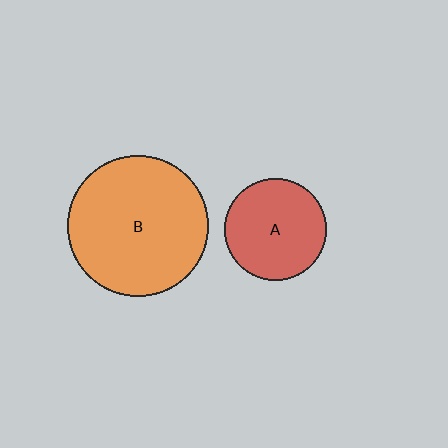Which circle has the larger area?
Circle B (orange).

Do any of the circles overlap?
No, none of the circles overlap.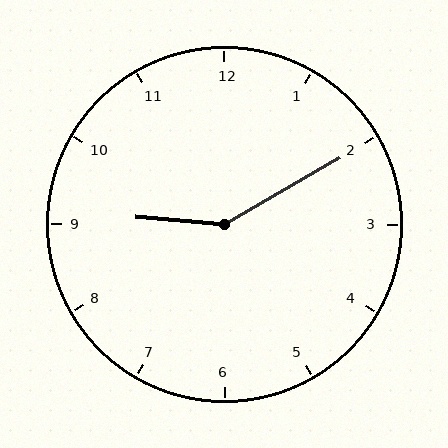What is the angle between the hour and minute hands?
Approximately 145 degrees.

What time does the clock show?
9:10.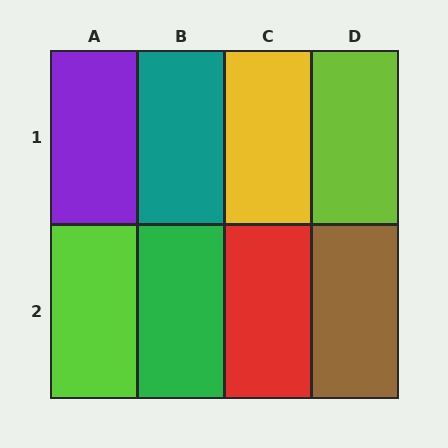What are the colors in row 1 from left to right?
Purple, teal, yellow, lime.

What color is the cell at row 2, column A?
Lime.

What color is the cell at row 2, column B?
Green.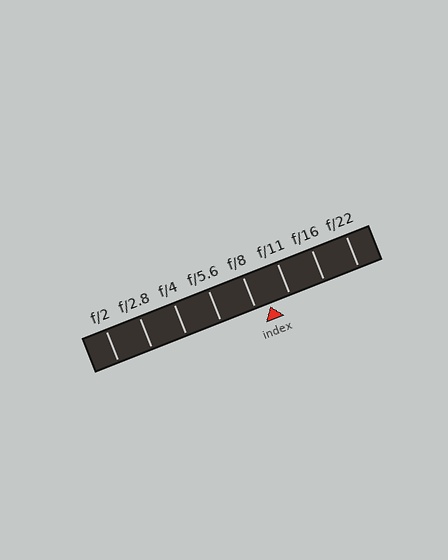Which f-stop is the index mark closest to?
The index mark is closest to f/8.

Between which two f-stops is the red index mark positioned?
The index mark is between f/8 and f/11.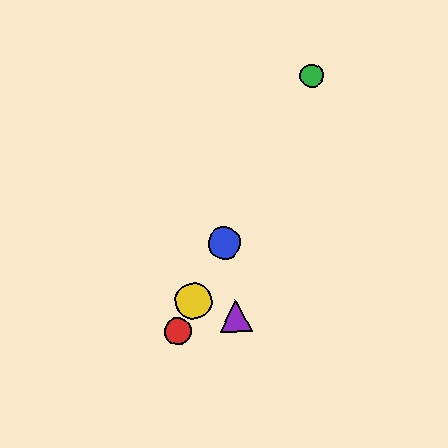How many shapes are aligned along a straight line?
4 shapes (the red circle, the blue circle, the green circle, the yellow circle) are aligned along a straight line.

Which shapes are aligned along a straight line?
The red circle, the blue circle, the green circle, the yellow circle are aligned along a straight line.